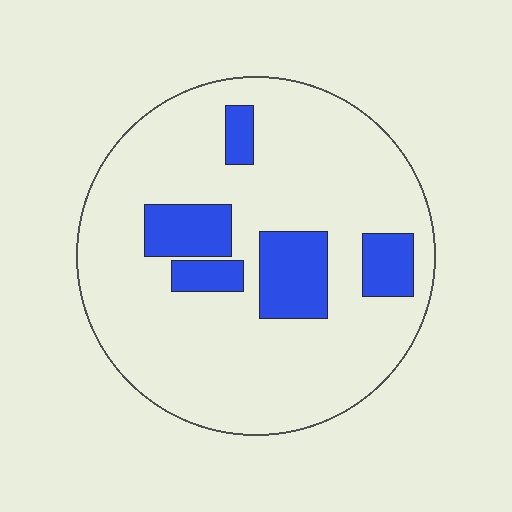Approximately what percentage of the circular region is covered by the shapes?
Approximately 20%.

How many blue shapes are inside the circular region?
5.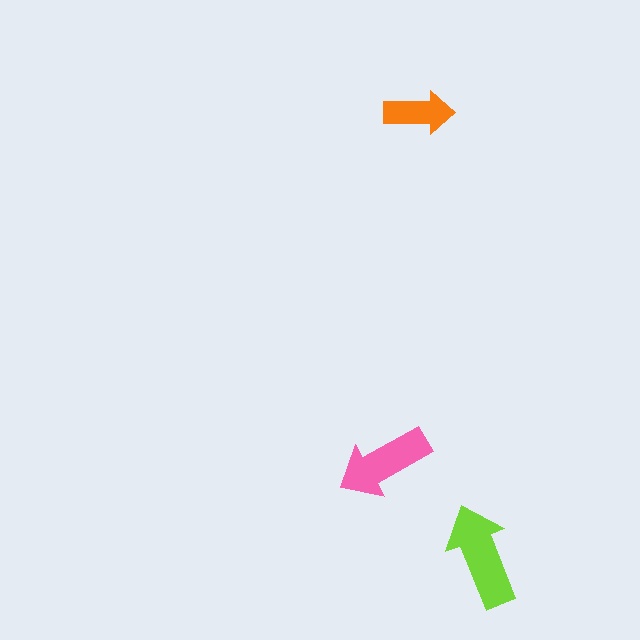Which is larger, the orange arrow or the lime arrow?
The lime one.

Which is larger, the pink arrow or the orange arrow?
The pink one.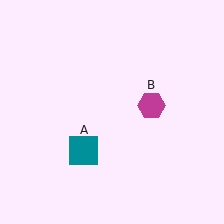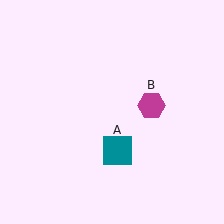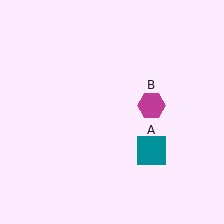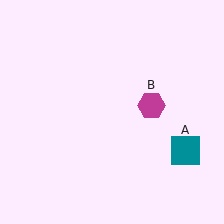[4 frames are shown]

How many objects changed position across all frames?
1 object changed position: teal square (object A).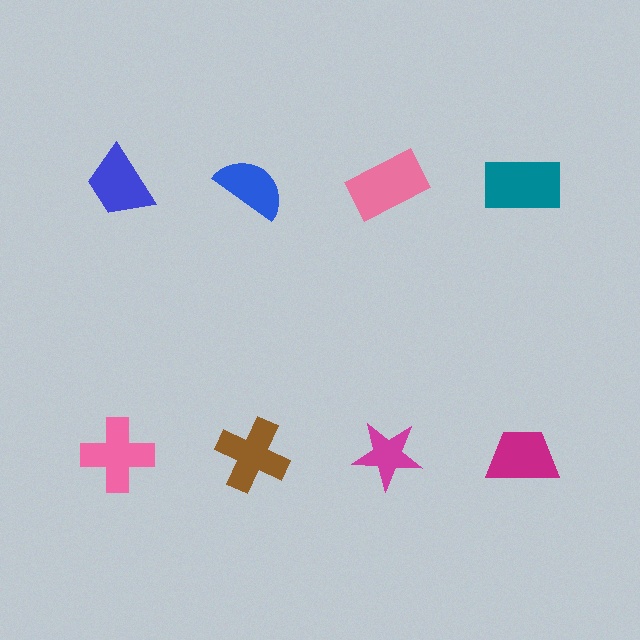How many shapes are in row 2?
4 shapes.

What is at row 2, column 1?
A pink cross.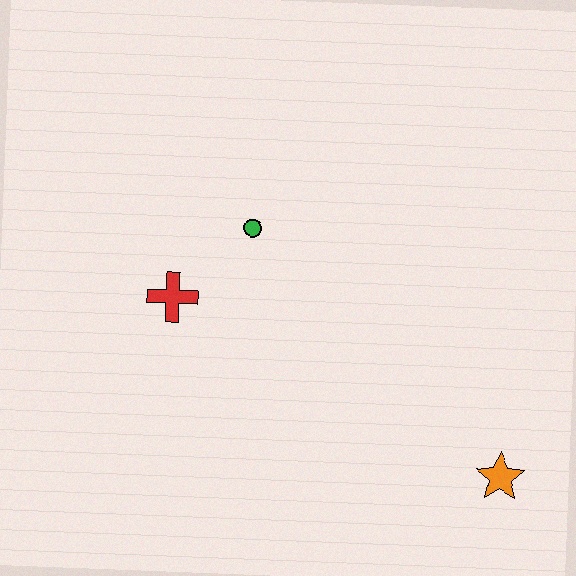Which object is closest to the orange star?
The green circle is closest to the orange star.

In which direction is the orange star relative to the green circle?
The orange star is to the right of the green circle.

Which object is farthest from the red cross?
The orange star is farthest from the red cross.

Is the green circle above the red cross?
Yes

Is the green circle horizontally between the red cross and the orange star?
Yes